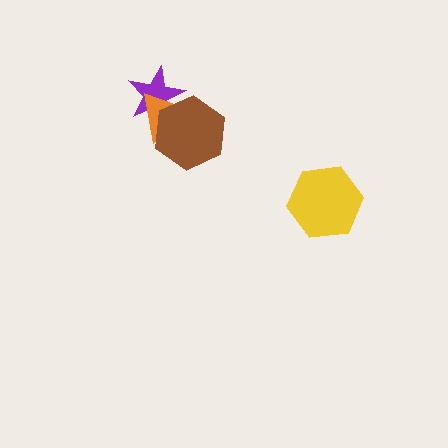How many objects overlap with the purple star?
2 objects overlap with the purple star.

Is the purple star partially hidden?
Yes, it is partially covered by another shape.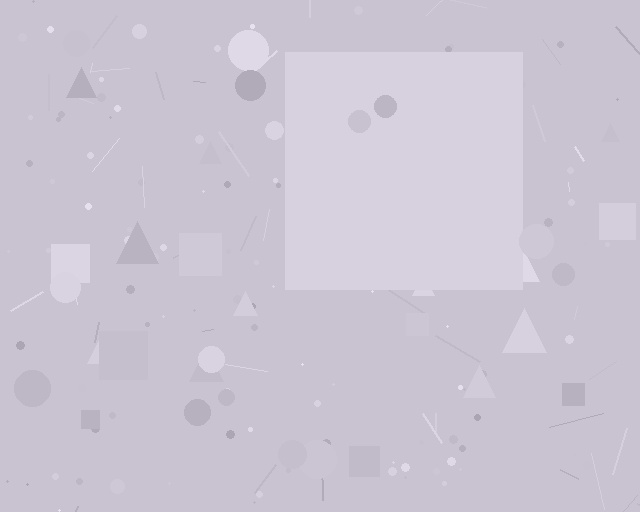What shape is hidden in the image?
A square is hidden in the image.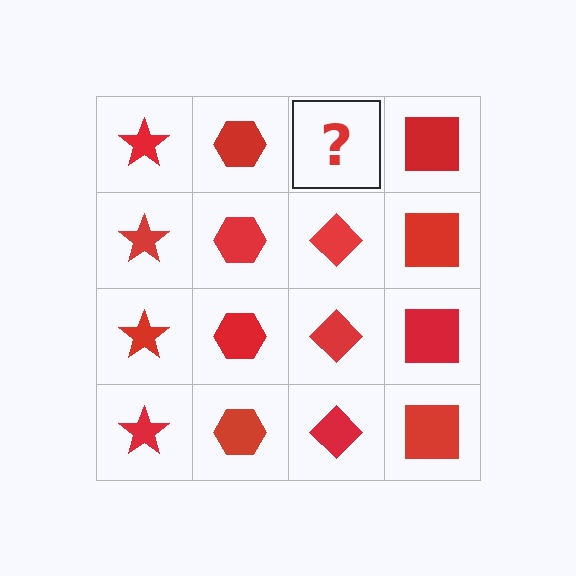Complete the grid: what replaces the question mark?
The question mark should be replaced with a red diamond.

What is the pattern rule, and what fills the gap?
The rule is that each column has a consistent shape. The gap should be filled with a red diamond.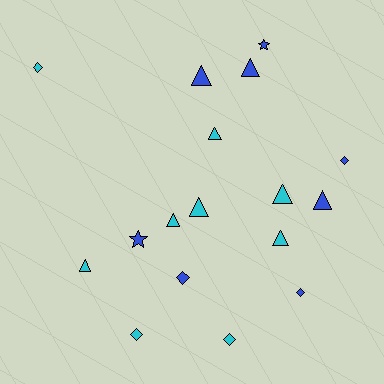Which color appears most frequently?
Cyan, with 9 objects.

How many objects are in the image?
There are 17 objects.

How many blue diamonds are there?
There are 3 blue diamonds.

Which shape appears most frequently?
Triangle, with 9 objects.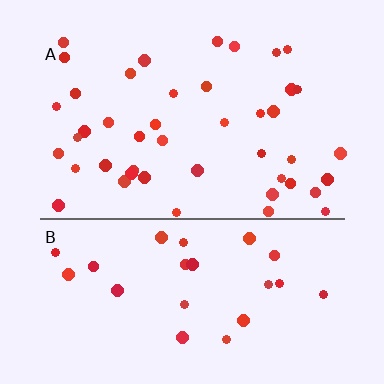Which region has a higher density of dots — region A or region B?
A (the top).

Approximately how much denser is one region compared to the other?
Approximately 1.8× — region A over region B.